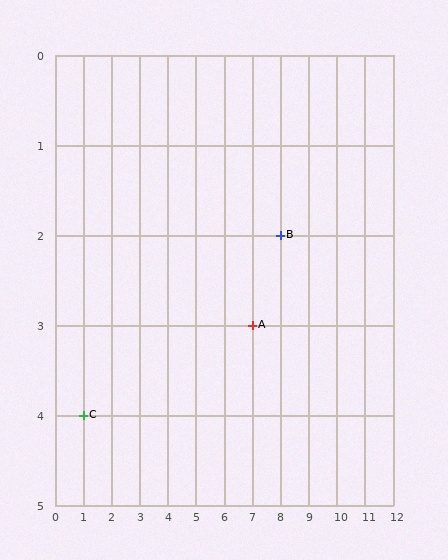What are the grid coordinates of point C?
Point C is at grid coordinates (1, 4).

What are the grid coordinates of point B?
Point B is at grid coordinates (8, 2).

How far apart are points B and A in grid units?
Points B and A are 1 column and 1 row apart (about 1.4 grid units diagonally).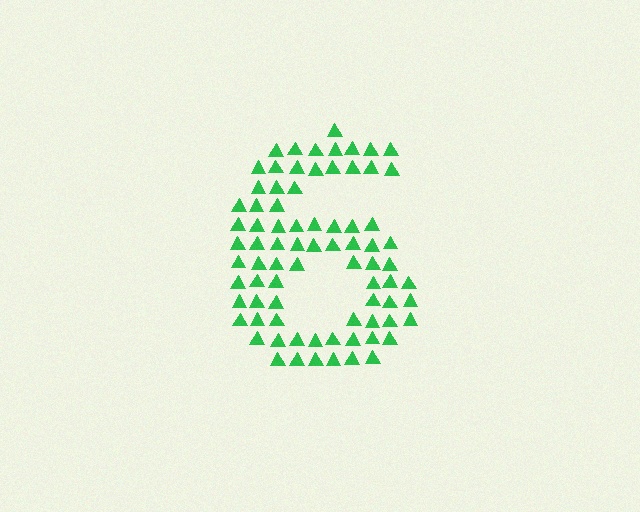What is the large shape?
The large shape is the digit 6.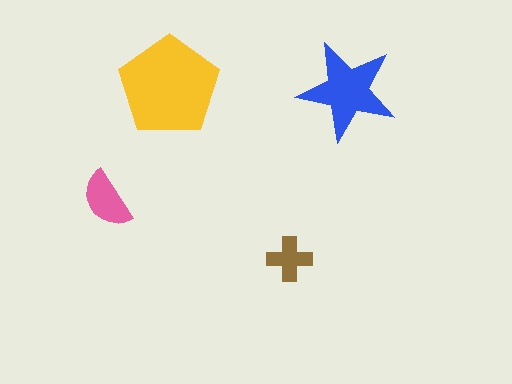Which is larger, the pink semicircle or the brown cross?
The pink semicircle.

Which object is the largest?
The yellow pentagon.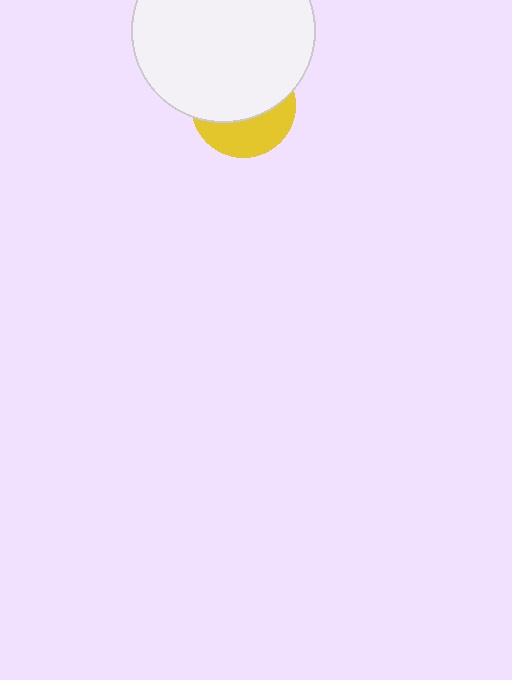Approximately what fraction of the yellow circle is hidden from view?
Roughly 62% of the yellow circle is hidden behind the white circle.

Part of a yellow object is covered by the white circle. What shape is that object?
It is a circle.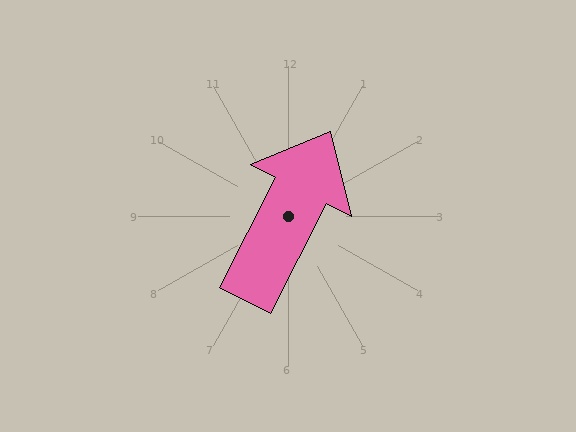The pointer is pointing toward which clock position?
Roughly 1 o'clock.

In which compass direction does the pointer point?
Northeast.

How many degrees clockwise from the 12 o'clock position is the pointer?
Approximately 27 degrees.